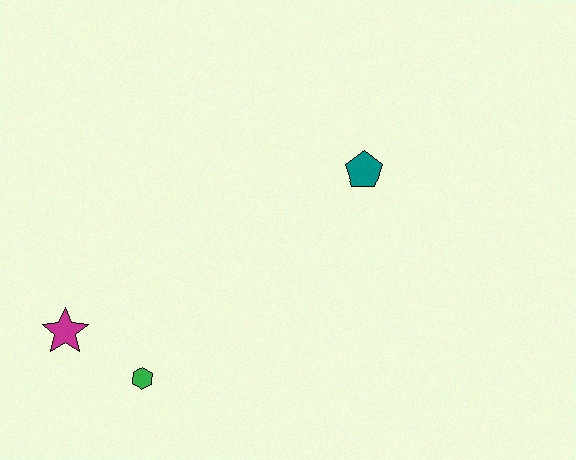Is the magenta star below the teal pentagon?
Yes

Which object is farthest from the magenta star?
The teal pentagon is farthest from the magenta star.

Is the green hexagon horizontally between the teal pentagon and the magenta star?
Yes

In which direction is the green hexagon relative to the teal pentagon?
The green hexagon is to the left of the teal pentagon.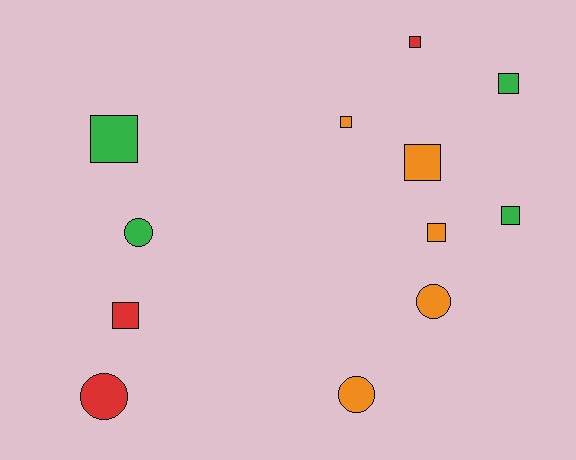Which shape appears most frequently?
Square, with 8 objects.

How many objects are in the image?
There are 12 objects.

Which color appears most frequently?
Orange, with 5 objects.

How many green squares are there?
There are 3 green squares.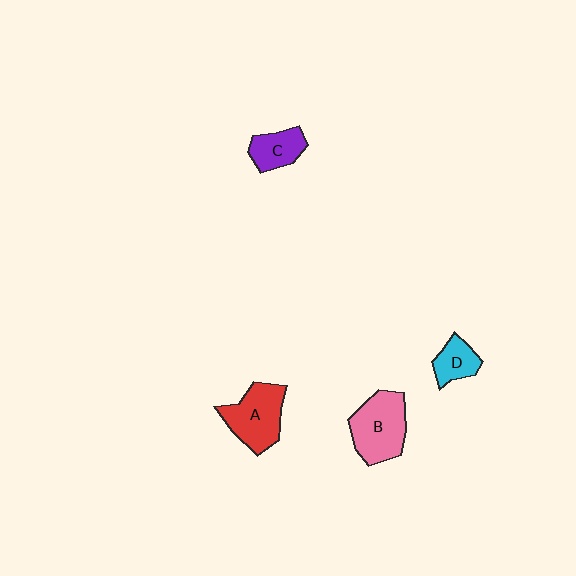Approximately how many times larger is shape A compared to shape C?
Approximately 1.7 times.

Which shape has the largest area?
Shape B (pink).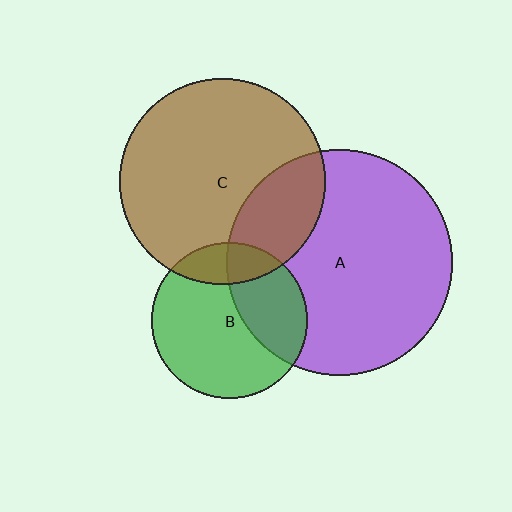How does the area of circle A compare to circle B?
Approximately 2.1 times.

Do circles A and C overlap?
Yes.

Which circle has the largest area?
Circle A (purple).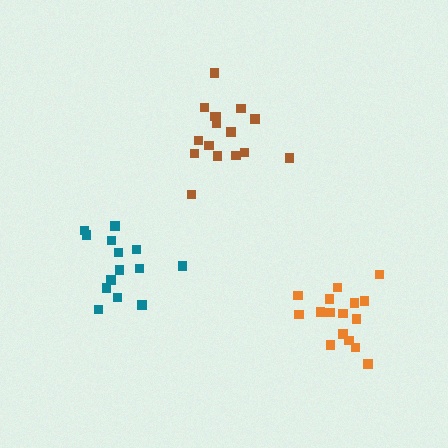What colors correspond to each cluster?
The clusters are colored: brown, orange, teal.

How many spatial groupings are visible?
There are 3 spatial groupings.